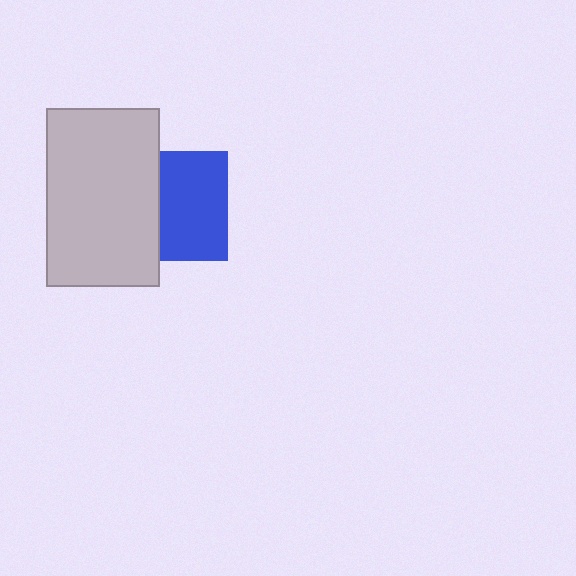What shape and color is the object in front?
The object in front is a light gray rectangle.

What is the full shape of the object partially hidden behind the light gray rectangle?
The partially hidden object is a blue square.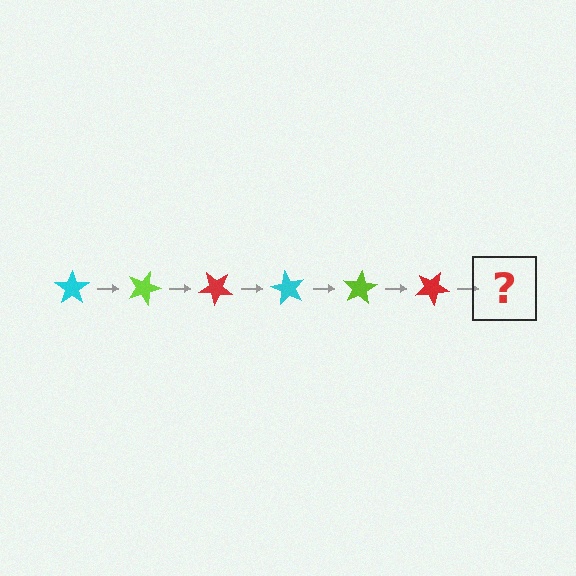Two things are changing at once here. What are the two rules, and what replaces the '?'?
The two rules are that it rotates 20 degrees each step and the color cycles through cyan, lime, and red. The '?' should be a cyan star, rotated 120 degrees from the start.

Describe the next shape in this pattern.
It should be a cyan star, rotated 120 degrees from the start.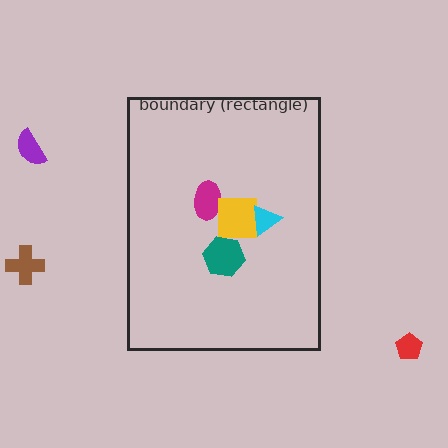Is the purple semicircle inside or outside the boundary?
Outside.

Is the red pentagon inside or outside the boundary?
Outside.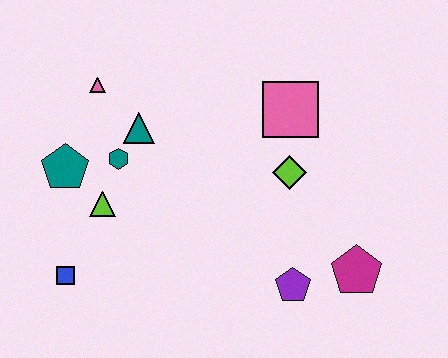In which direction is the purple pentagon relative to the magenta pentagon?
The purple pentagon is to the left of the magenta pentagon.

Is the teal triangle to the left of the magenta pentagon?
Yes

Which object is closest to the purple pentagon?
The magenta pentagon is closest to the purple pentagon.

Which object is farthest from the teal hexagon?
The magenta pentagon is farthest from the teal hexagon.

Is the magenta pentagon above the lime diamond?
No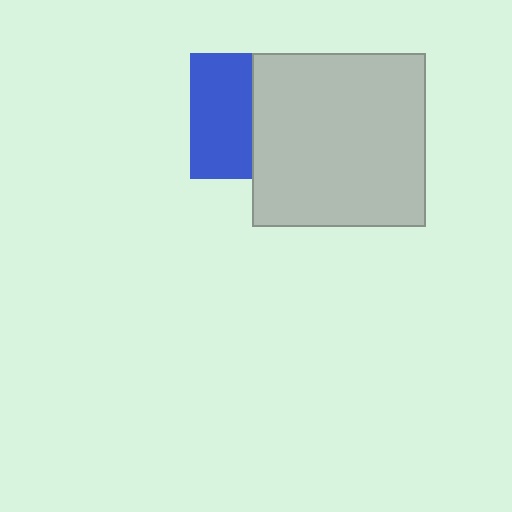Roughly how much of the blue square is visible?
About half of it is visible (roughly 49%).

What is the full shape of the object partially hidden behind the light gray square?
The partially hidden object is a blue square.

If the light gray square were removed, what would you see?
You would see the complete blue square.